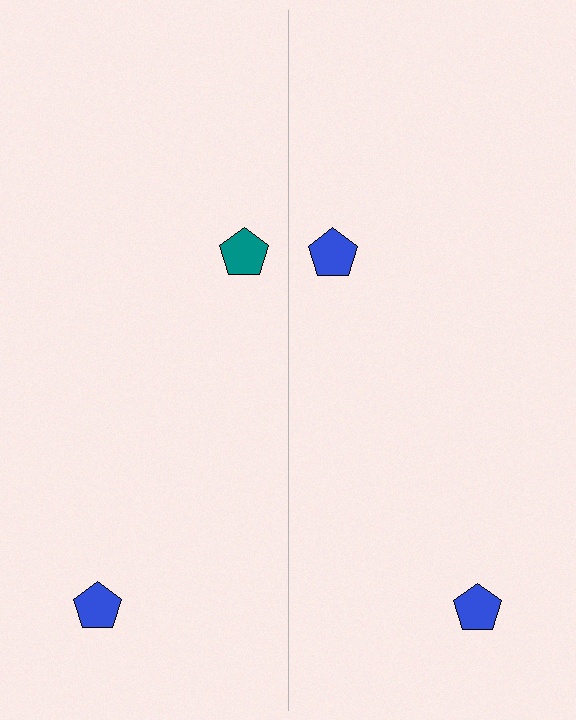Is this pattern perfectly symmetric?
No, the pattern is not perfectly symmetric. The blue pentagon on the right side breaks the symmetry — its mirror counterpart is teal.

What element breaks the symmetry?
The blue pentagon on the right side breaks the symmetry — its mirror counterpart is teal.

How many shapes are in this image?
There are 4 shapes in this image.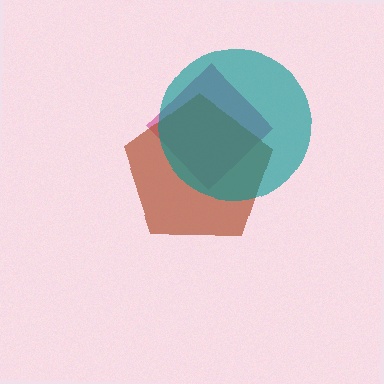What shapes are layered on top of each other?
The layered shapes are: a magenta diamond, a brown pentagon, a teal circle.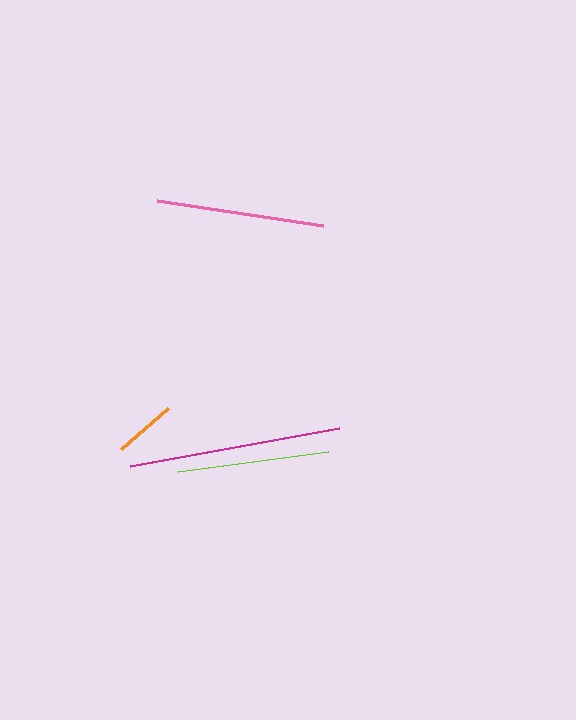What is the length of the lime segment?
The lime segment is approximately 151 pixels long.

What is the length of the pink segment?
The pink segment is approximately 168 pixels long.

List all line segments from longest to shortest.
From longest to shortest: magenta, pink, lime, orange.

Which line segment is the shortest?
The orange line is the shortest at approximately 62 pixels.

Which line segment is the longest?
The magenta line is the longest at approximately 213 pixels.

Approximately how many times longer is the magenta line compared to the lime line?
The magenta line is approximately 1.4 times the length of the lime line.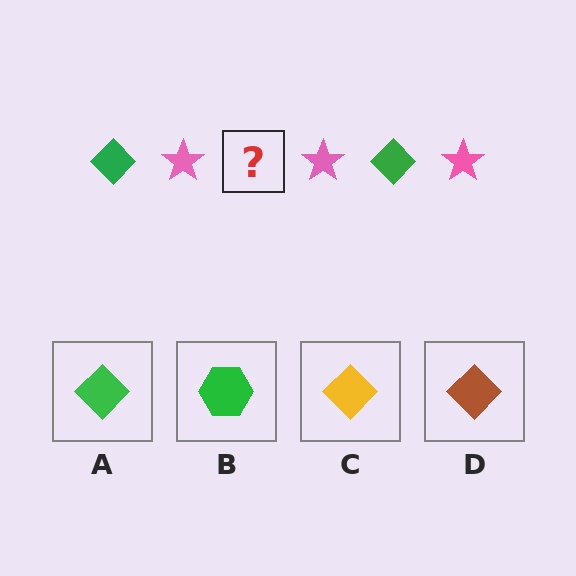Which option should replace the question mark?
Option A.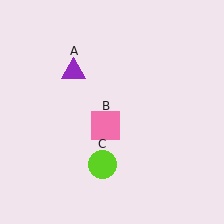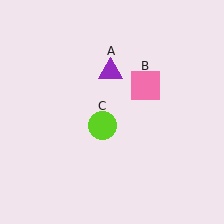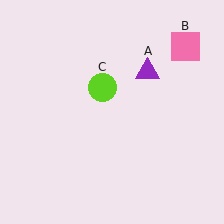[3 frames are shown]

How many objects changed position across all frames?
3 objects changed position: purple triangle (object A), pink square (object B), lime circle (object C).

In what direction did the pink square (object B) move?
The pink square (object B) moved up and to the right.